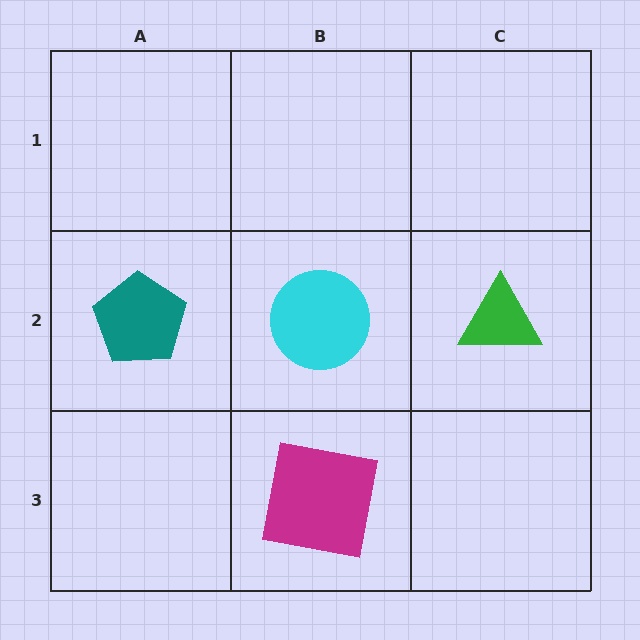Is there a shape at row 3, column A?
No, that cell is empty.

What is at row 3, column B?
A magenta square.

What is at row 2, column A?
A teal pentagon.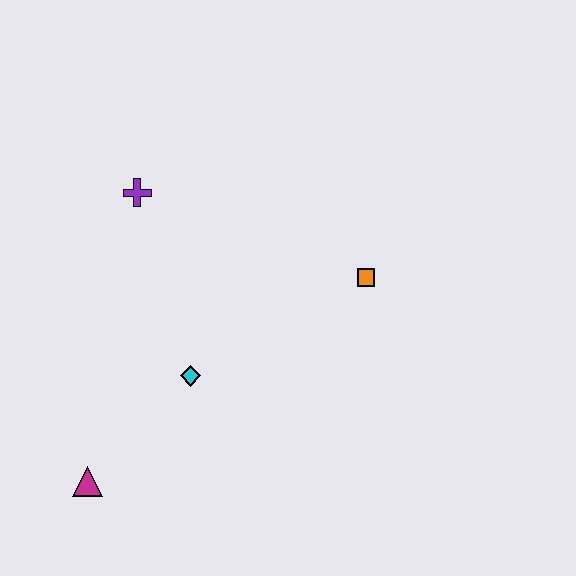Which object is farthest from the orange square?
The magenta triangle is farthest from the orange square.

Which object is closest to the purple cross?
The cyan diamond is closest to the purple cross.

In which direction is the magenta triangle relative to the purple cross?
The magenta triangle is below the purple cross.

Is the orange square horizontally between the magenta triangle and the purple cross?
No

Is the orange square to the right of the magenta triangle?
Yes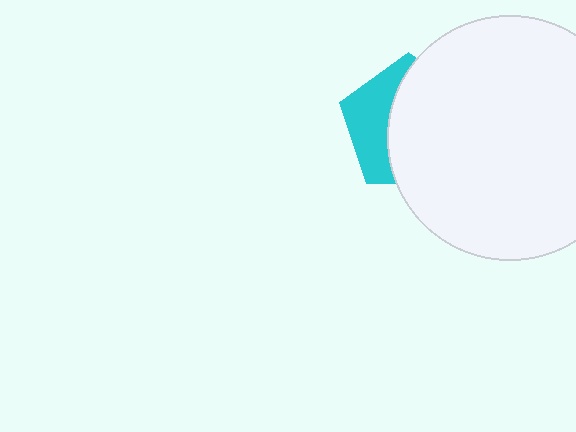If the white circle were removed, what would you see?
You would see the complete cyan pentagon.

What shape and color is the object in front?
The object in front is a white circle.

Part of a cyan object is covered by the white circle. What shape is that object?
It is a pentagon.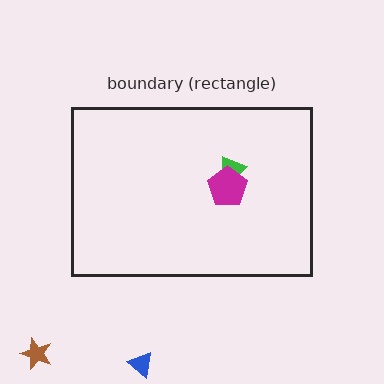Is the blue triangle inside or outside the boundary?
Outside.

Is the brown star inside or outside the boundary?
Outside.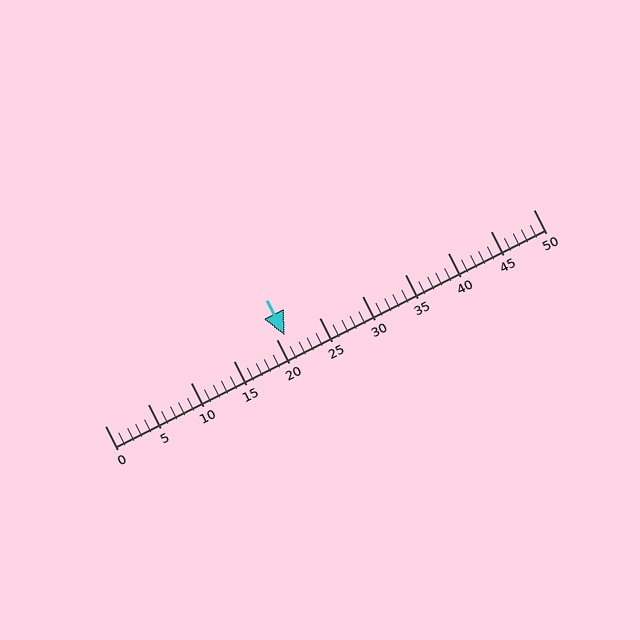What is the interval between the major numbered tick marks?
The major tick marks are spaced 5 units apart.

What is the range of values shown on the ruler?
The ruler shows values from 0 to 50.